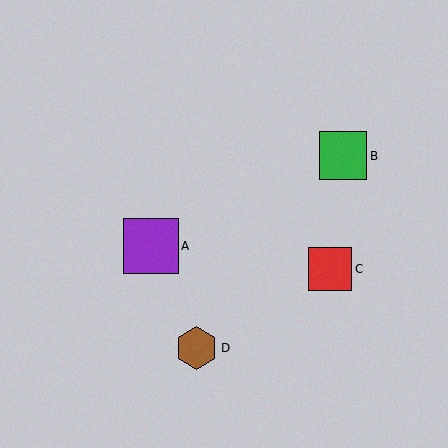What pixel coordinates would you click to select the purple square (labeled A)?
Click at (151, 246) to select the purple square A.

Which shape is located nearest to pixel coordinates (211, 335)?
The brown hexagon (labeled D) at (196, 348) is nearest to that location.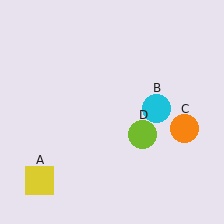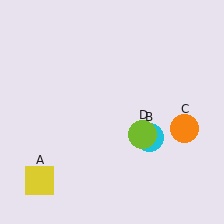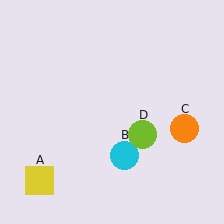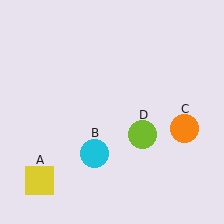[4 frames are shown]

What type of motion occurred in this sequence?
The cyan circle (object B) rotated clockwise around the center of the scene.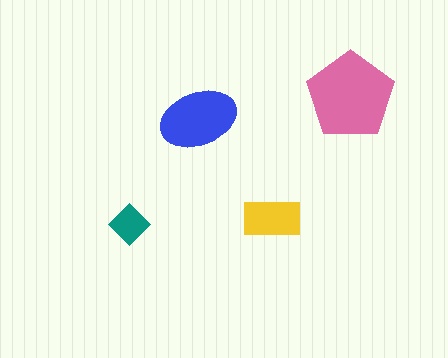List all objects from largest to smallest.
The pink pentagon, the blue ellipse, the yellow rectangle, the teal diamond.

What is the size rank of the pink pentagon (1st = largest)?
1st.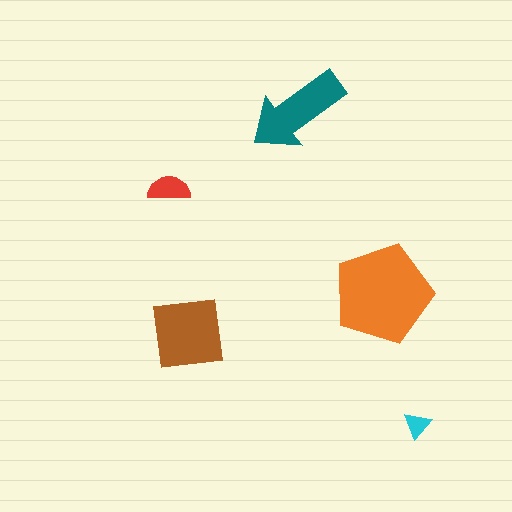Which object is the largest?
The orange pentagon.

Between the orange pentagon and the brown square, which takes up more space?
The orange pentagon.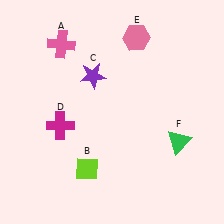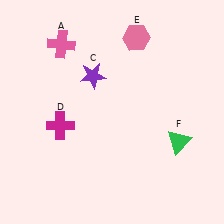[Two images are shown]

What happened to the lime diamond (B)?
The lime diamond (B) was removed in Image 2. It was in the bottom-left area of Image 1.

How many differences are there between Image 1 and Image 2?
There is 1 difference between the two images.